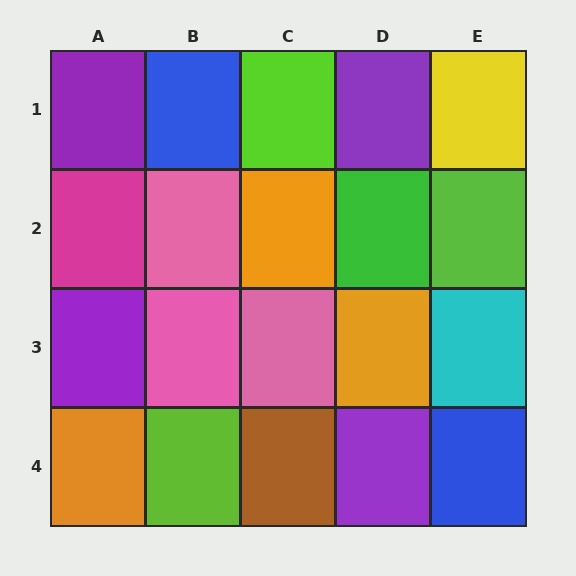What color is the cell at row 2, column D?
Green.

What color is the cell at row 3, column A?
Purple.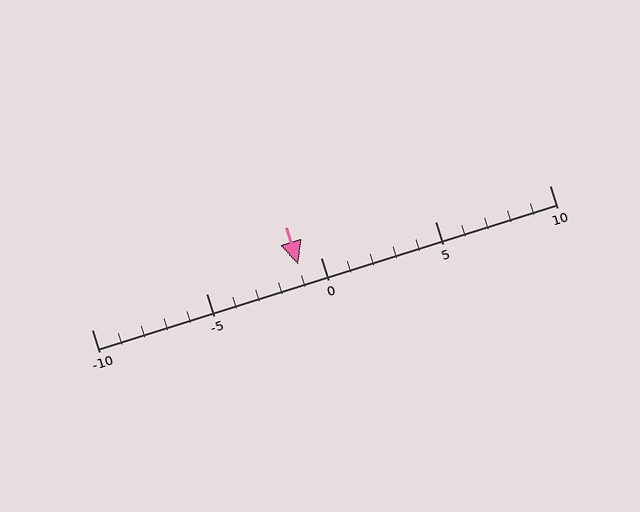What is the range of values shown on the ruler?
The ruler shows values from -10 to 10.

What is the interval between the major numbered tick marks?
The major tick marks are spaced 5 units apart.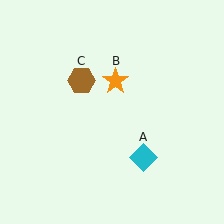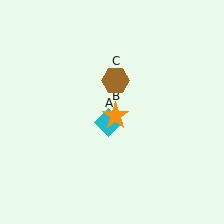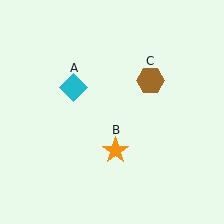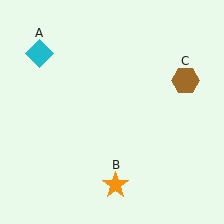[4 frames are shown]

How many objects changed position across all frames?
3 objects changed position: cyan diamond (object A), orange star (object B), brown hexagon (object C).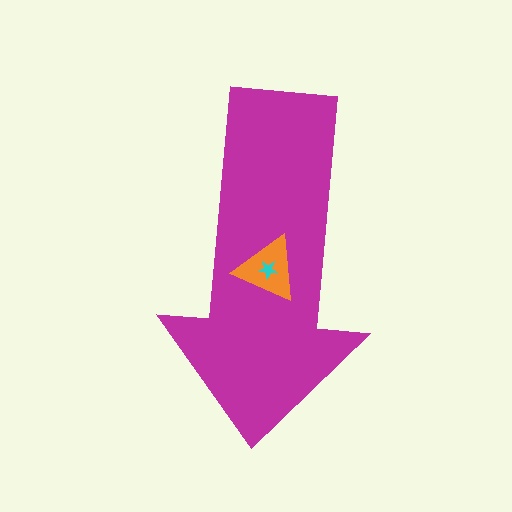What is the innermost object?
The cyan star.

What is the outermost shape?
The magenta arrow.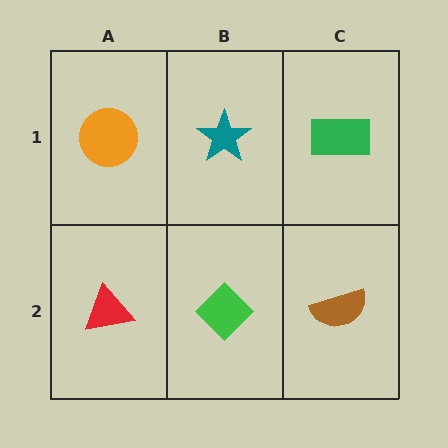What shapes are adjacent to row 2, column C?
A green rectangle (row 1, column C), a green diamond (row 2, column B).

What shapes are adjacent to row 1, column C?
A brown semicircle (row 2, column C), a teal star (row 1, column B).